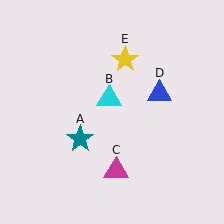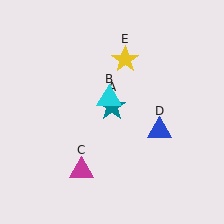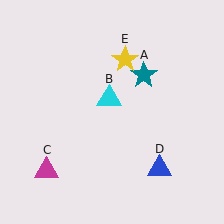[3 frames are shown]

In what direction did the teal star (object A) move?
The teal star (object A) moved up and to the right.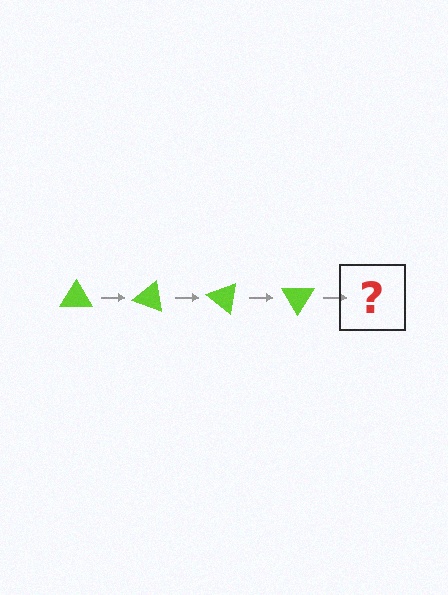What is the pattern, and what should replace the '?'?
The pattern is that the triangle rotates 20 degrees each step. The '?' should be a lime triangle rotated 80 degrees.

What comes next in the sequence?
The next element should be a lime triangle rotated 80 degrees.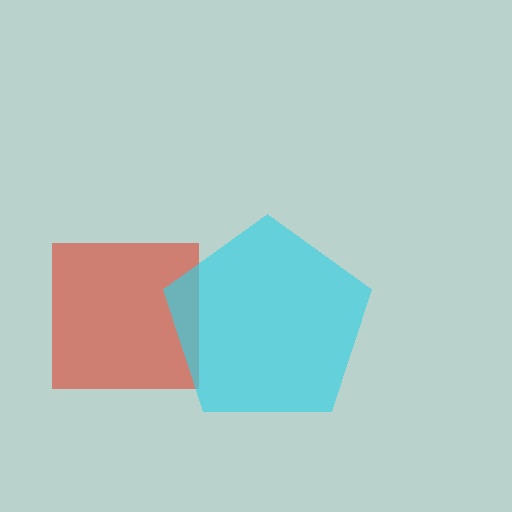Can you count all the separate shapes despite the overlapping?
Yes, there are 2 separate shapes.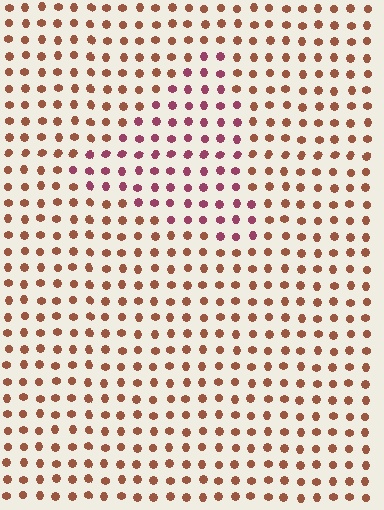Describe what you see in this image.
The image is filled with small brown elements in a uniform arrangement. A triangle-shaped region is visible where the elements are tinted to a slightly different hue, forming a subtle color boundary.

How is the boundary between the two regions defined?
The boundary is defined purely by a slight shift in hue (about 41 degrees). Spacing, size, and orientation are identical on both sides.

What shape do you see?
I see a triangle.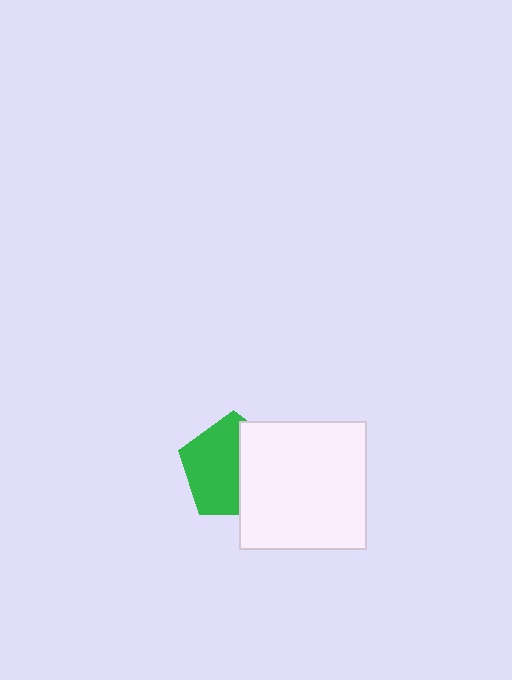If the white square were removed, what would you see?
You would see the complete green pentagon.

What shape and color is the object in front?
The object in front is a white square.